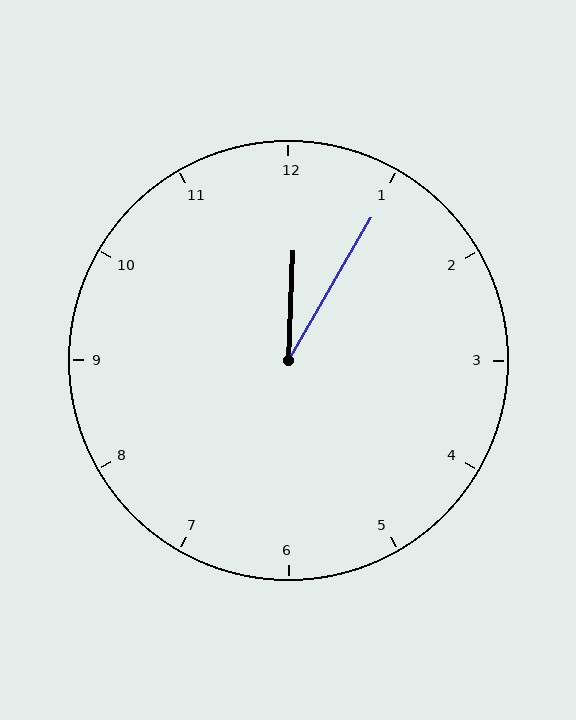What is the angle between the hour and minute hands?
Approximately 28 degrees.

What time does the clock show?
12:05.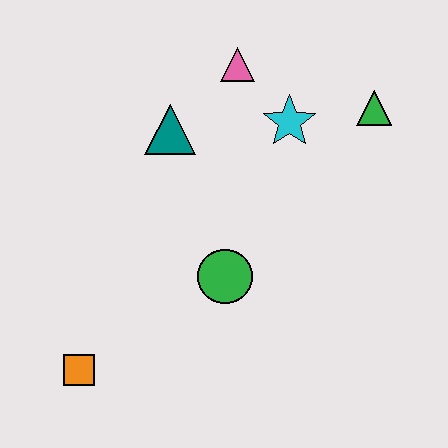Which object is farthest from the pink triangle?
The orange square is farthest from the pink triangle.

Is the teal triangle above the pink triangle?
No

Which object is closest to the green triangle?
The cyan star is closest to the green triangle.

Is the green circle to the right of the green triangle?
No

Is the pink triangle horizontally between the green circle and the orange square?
No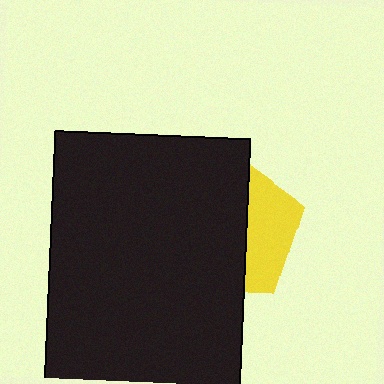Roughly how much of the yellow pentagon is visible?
A small part of it is visible (roughly 34%).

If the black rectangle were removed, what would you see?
You would see the complete yellow pentagon.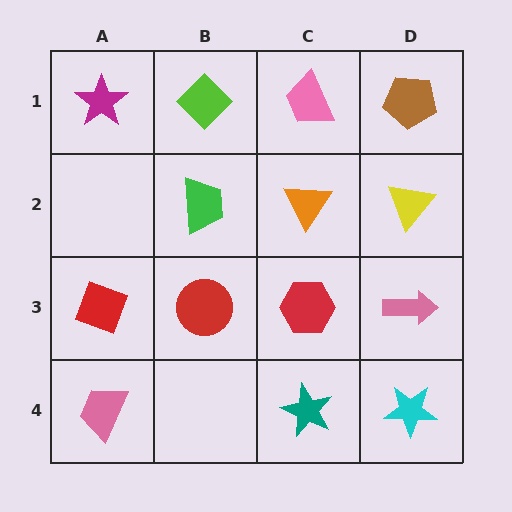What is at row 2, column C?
An orange triangle.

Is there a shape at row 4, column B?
No, that cell is empty.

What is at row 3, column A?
A red diamond.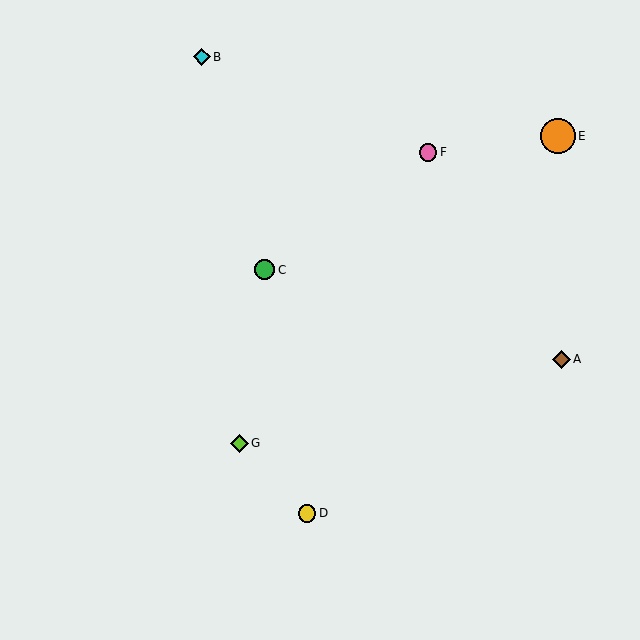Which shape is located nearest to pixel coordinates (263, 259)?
The green circle (labeled C) at (265, 270) is nearest to that location.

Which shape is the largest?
The orange circle (labeled E) is the largest.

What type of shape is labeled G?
Shape G is a lime diamond.